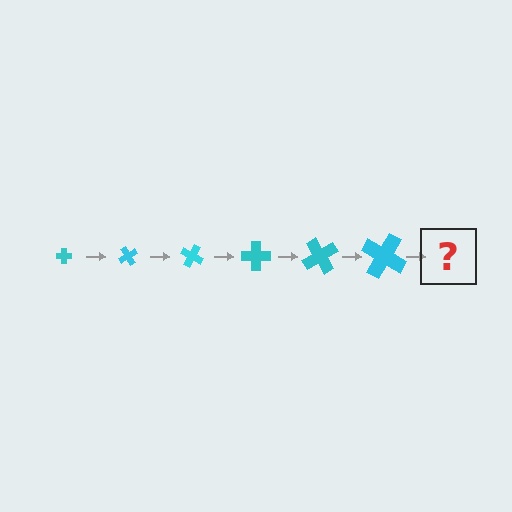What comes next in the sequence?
The next element should be a cross, larger than the previous one and rotated 360 degrees from the start.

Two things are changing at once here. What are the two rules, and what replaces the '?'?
The two rules are that the cross grows larger each step and it rotates 60 degrees each step. The '?' should be a cross, larger than the previous one and rotated 360 degrees from the start.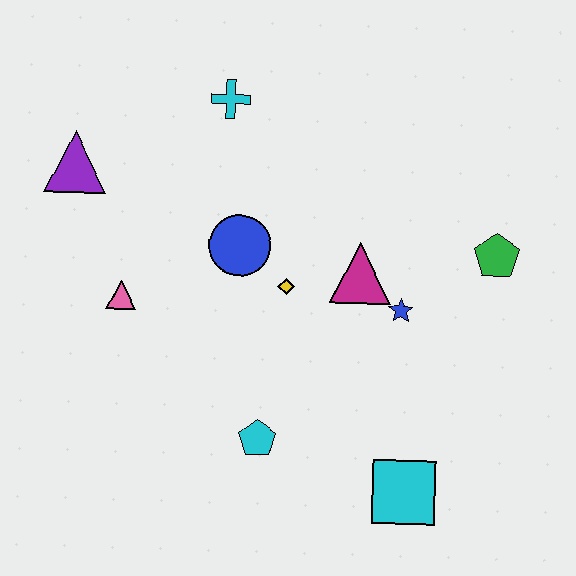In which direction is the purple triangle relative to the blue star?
The purple triangle is to the left of the blue star.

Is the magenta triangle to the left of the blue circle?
No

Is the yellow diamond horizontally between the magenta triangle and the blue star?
No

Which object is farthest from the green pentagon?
The purple triangle is farthest from the green pentagon.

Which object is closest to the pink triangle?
The blue circle is closest to the pink triangle.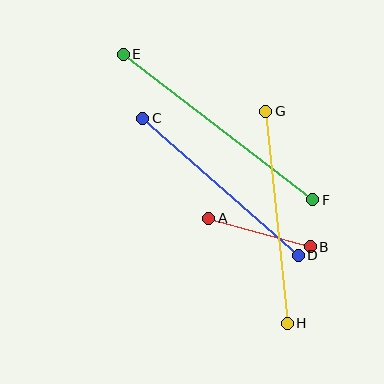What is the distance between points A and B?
The distance is approximately 106 pixels.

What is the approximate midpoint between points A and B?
The midpoint is at approximately (259, 233) pixels.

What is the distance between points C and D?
The distance is approximately 207 pixels.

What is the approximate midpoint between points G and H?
The midpoint is at approximately (277, 217) pixels.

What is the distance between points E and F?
The distance is approximately 239 pixels.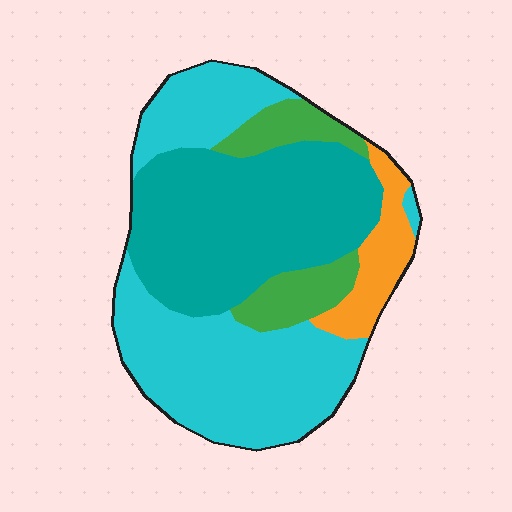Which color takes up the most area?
Cyan, at roughly 40%.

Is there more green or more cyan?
Cyan.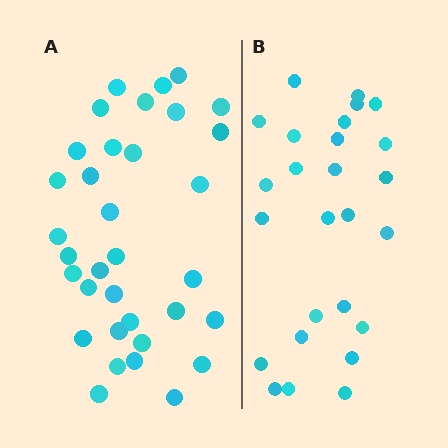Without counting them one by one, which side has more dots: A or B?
Region A (the left region) has more dots.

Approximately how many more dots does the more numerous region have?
Region A has roughly 8 or so more dots than region B.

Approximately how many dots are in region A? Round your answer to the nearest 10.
About 30 dots. (The exact count is 34, which rounds to 30.)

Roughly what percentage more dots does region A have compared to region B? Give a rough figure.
About 30% more.